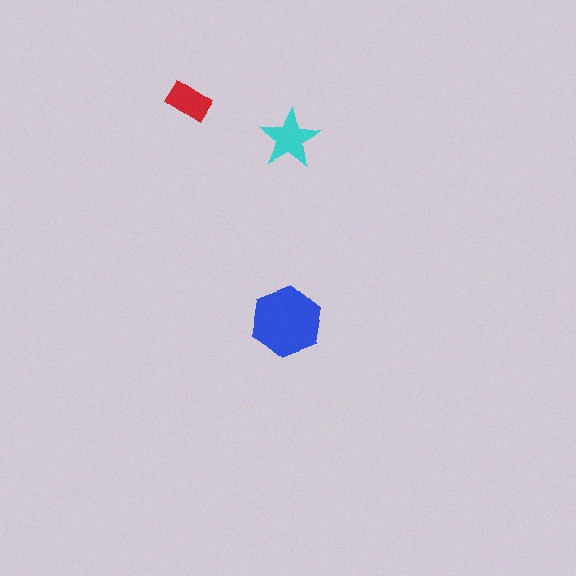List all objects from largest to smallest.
The blue hexagon, the cyan star, the red rectangle.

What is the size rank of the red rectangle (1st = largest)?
3rd.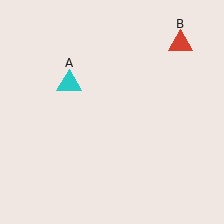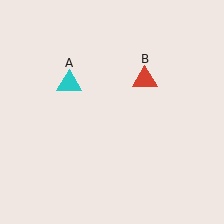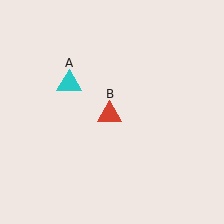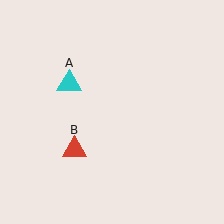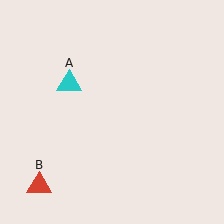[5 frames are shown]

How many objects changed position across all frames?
1 object changed position: red triangle (object B).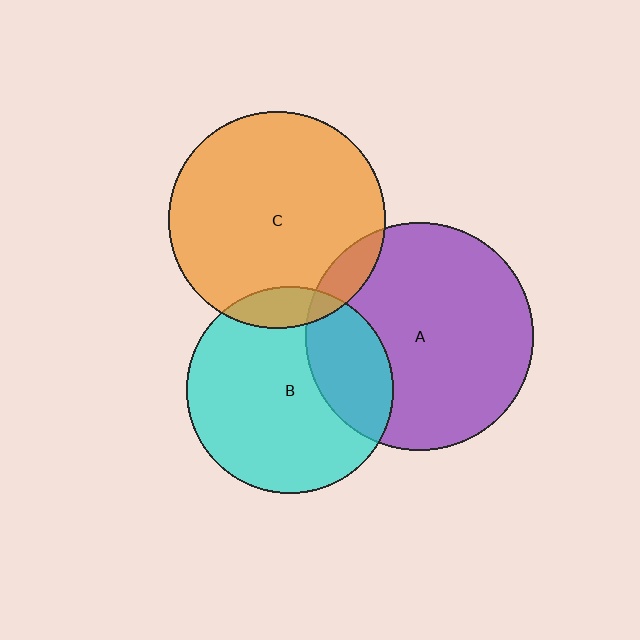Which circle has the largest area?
Circle A (purple).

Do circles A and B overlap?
Yes.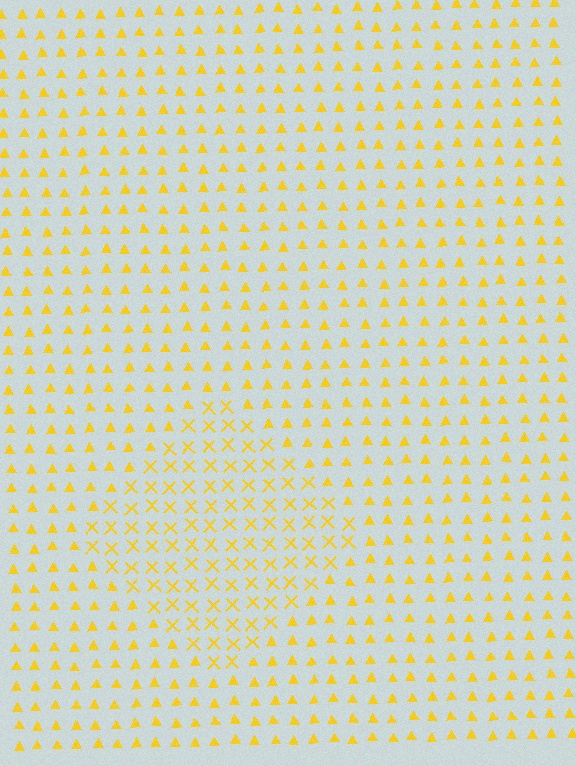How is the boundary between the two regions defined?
The boundary is defined by a change in element shape: X marks inside vs. triangles outside. All elements share the same color and spacing.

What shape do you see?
I see a diamond.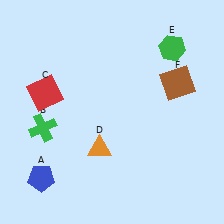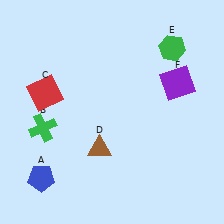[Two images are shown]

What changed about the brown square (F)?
In Image 1, F is brown. In Image 2, it changed to purple.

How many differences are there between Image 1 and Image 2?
There are 2 differences between the two images.